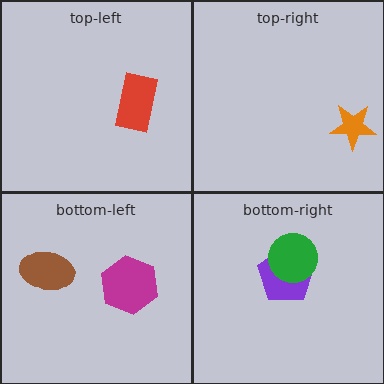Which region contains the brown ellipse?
The bottom-left region.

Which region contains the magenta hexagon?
The bottom-left region.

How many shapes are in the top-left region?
1.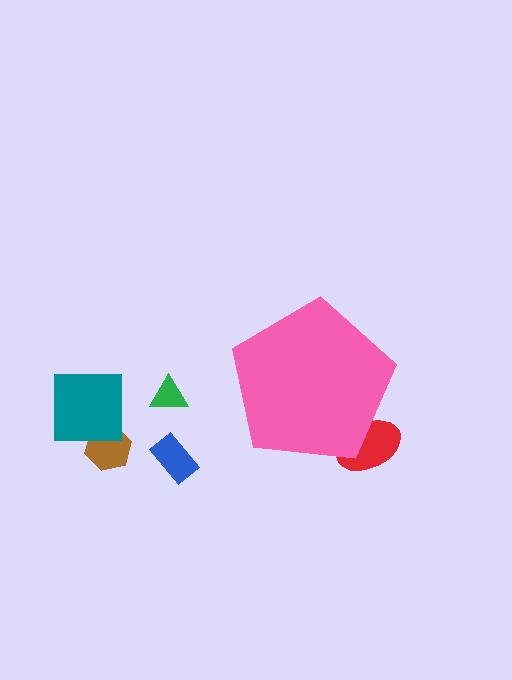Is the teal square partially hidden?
No, the teal square is fully visible.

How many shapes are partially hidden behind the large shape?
1 shape is partially hidden.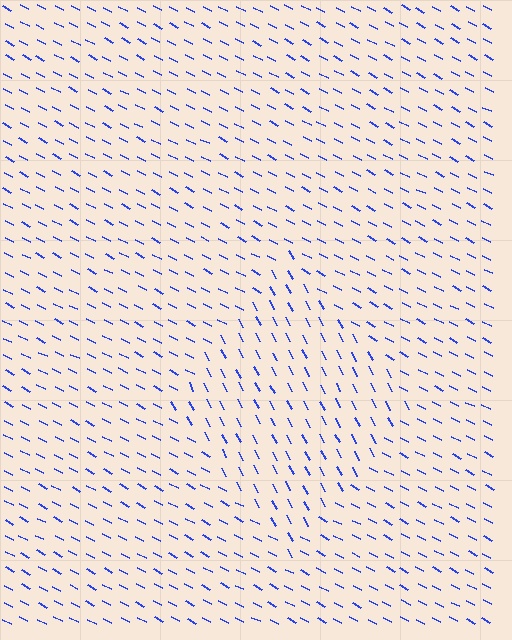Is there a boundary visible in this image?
Yes, there is a texture boundary formed by a change in line orientation.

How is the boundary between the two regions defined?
The boundary is defined purely by a change in line orientation (approximately 35 degrees difference). All lines are the same color and thickness.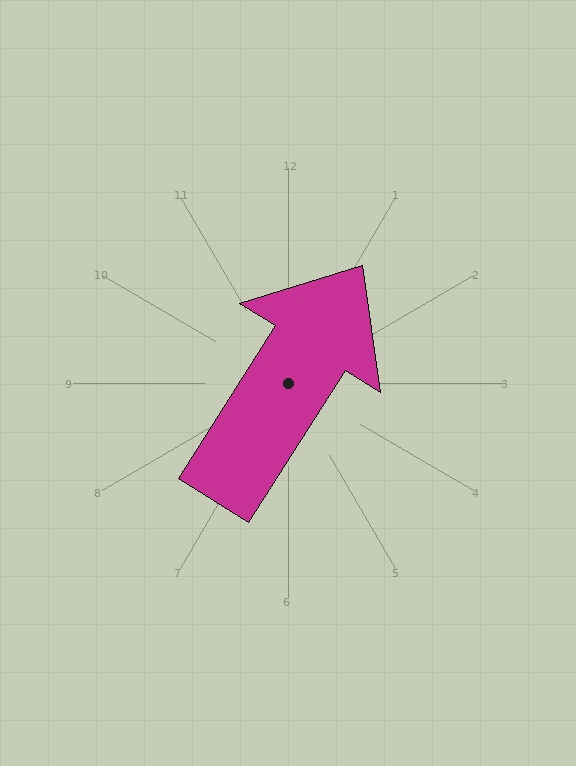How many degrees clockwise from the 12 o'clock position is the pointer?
Approximately 32 degrees.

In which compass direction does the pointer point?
Northeast.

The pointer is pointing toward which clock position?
Roughly 1 o'clock.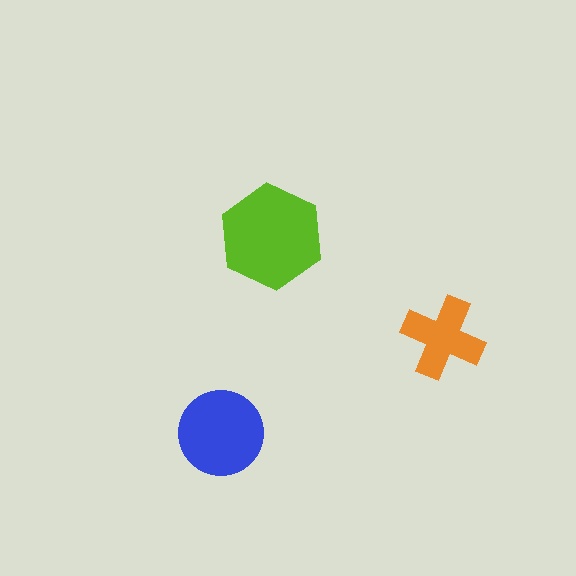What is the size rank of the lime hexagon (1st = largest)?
1st.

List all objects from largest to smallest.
The lime hexagon, the blue circle, the orange cross.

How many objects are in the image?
There are 3 objects in the image.